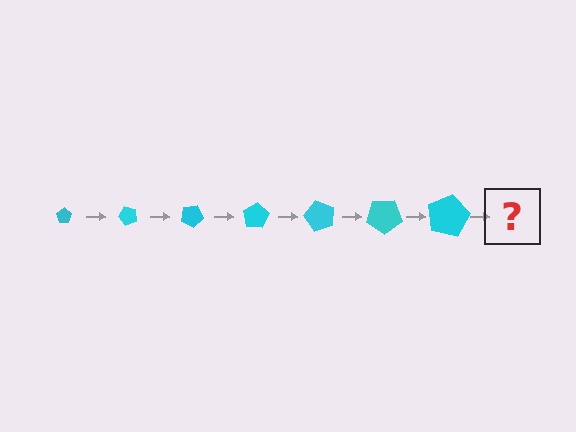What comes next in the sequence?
The next element should be a pentagon, larger than the previous one and rotated 350 degrees from the start.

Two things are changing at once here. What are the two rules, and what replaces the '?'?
The two rules are that the pentagon grows larger each step and it rotates 50 degrees each step. The '?' should be a pentagon, larger than the previous one and rotated 350 degrees from the start.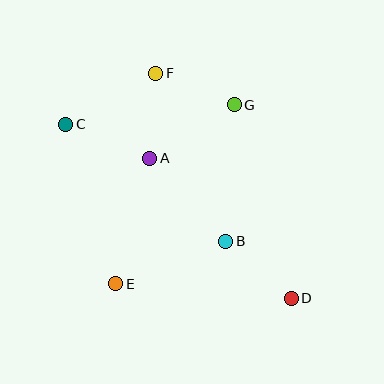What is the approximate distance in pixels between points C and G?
The distance between C and G is approximately 170 pixels.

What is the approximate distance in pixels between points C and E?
The distance between C and E is approximately 167 pixels.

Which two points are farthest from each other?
Points C and D are farthest from each other.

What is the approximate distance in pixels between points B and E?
The distance between B and E is approximately 118 pixels.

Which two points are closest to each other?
Points F and G are closest to each other.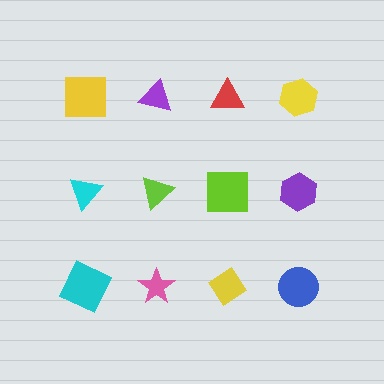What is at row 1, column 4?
A yellow hexagon.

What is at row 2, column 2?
A lime triangle.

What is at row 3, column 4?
A blue circle.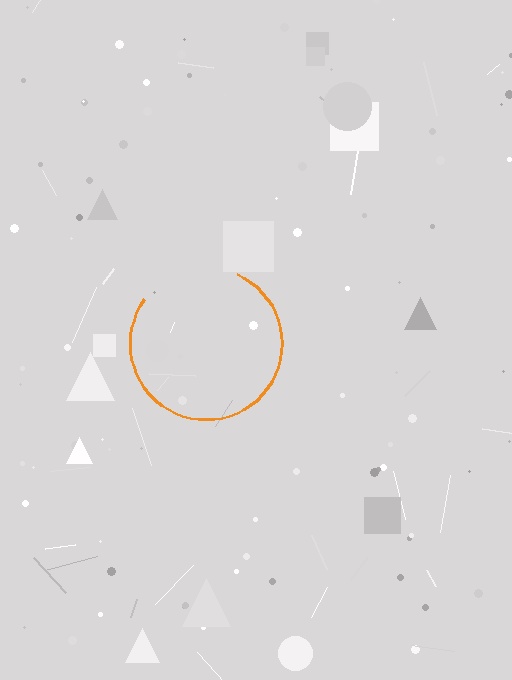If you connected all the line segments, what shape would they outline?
They would outline a circle.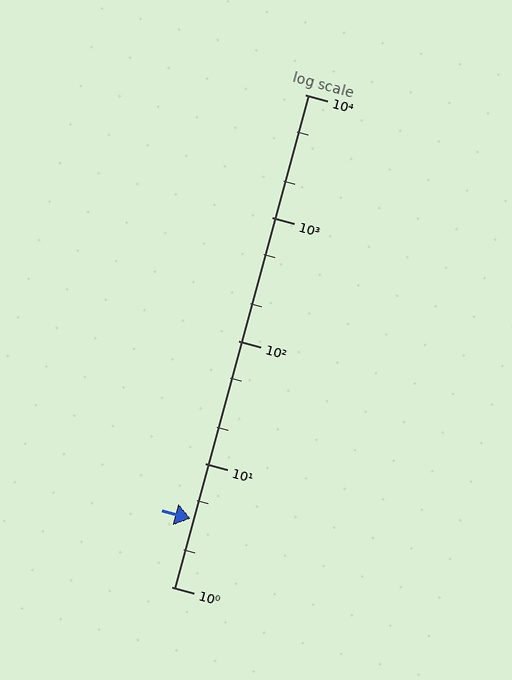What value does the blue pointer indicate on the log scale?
The pointer indicates approximately 3.6.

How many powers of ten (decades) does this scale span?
The scale spans 4 decades, from 1 to 10000.